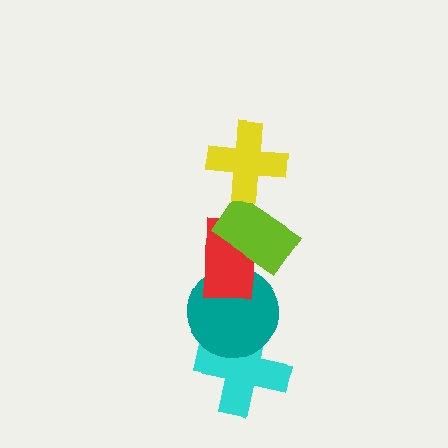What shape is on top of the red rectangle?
The lime rectangle is on top of the red rectangle.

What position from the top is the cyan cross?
The cyan cross is 5th from the top.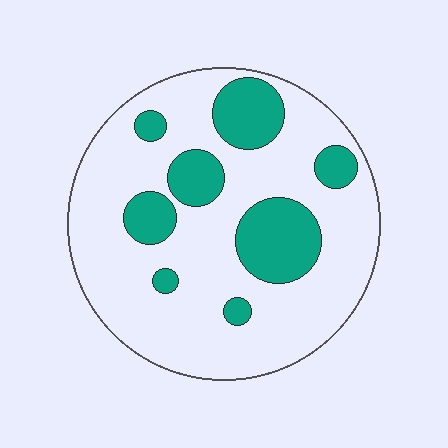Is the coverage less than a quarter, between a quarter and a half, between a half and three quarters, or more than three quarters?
Less than a quarter.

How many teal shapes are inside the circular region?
8.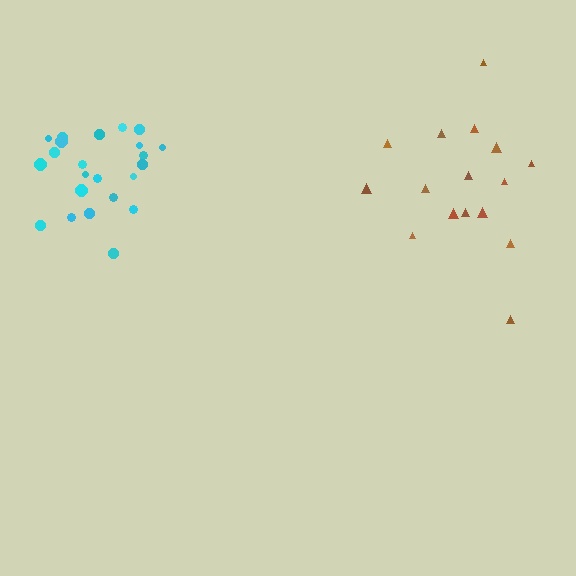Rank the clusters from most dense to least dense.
cyan, brown.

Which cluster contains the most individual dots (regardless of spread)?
Cyan (23).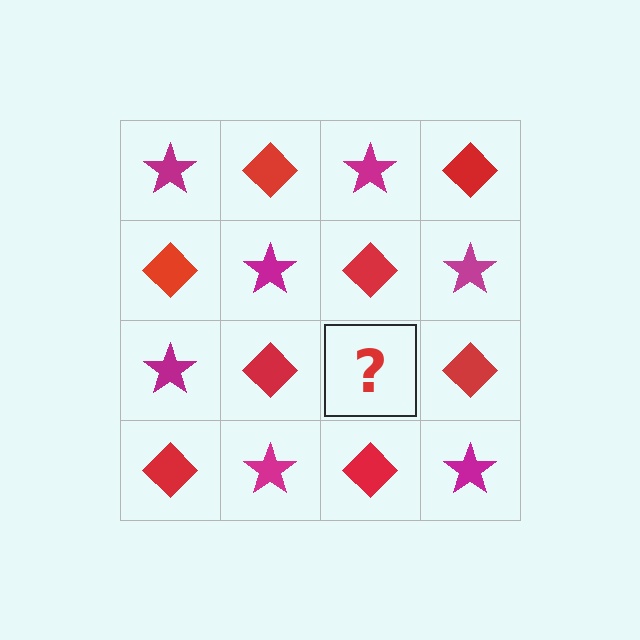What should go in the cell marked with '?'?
The missing cell should contain a magenta star.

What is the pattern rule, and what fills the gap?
The rule is that it alternates magenta star and red diamond in a checkerboard pattern. The gap should be filled with a magenta star.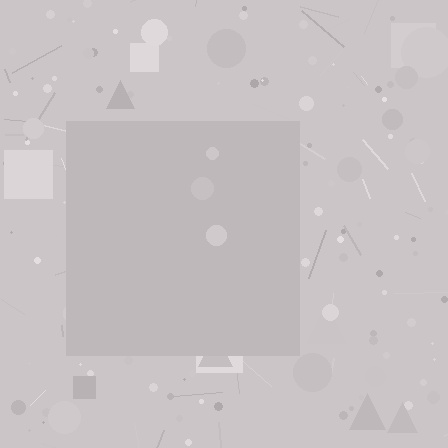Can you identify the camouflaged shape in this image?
The camouflaged shape is a square.